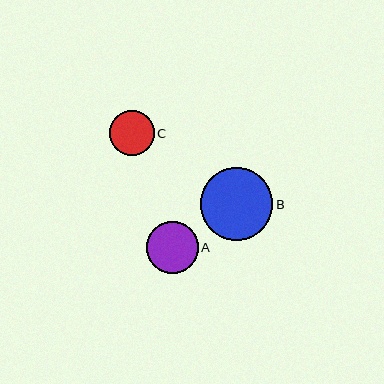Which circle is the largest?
Circle B is the largest with a size of approximately 73 pixels.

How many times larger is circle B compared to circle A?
Circle B is approximately 1.4 times the size of circle A.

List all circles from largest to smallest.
From largest to smallest: B, A, C.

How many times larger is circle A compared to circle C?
Circle A is approximately 1.2 times the size of circle C.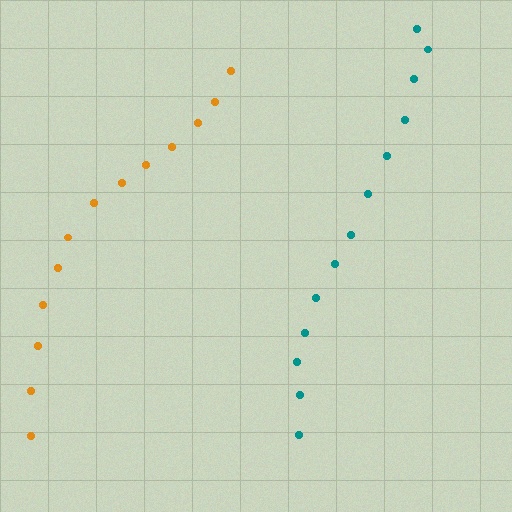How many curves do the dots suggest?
There are 2 distinct paths.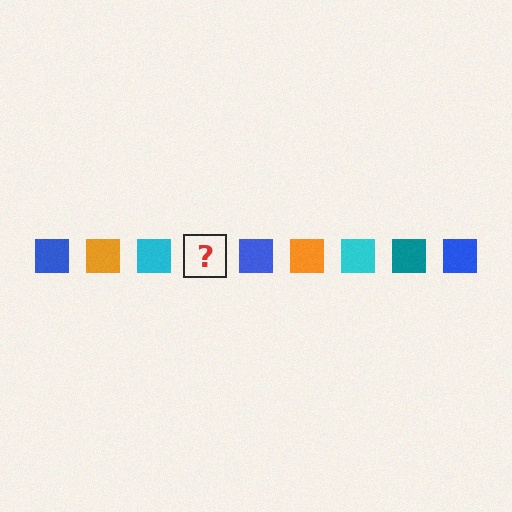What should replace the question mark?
The question mark should be replaced with a teal square.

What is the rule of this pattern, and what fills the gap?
The rule is that the pattern cycles through blue, orange, cyan, teal squares. The gap should be filled with a teal square.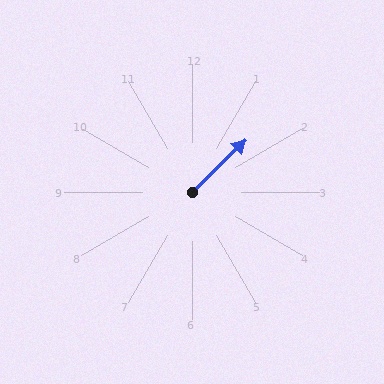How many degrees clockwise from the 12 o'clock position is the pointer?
Approximately 46 degrees.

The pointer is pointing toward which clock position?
Roughly 2 o'clock.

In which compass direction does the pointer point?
Northeast.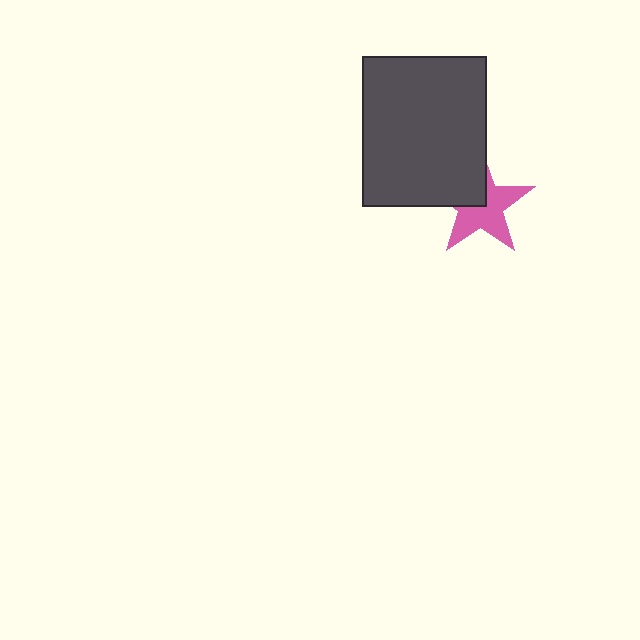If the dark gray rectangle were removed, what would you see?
You would see the complete pink star.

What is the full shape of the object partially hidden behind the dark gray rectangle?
The partially hidden object is a pink star.